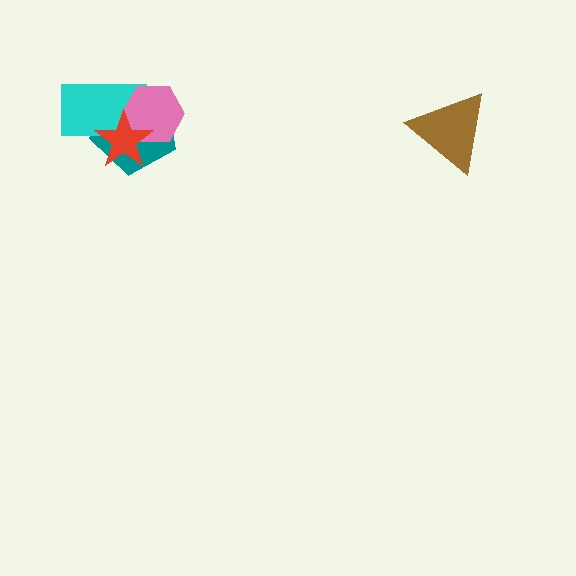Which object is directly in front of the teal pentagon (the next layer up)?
The cyan rectangle is directly in front of the teal pentagon.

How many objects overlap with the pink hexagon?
3 objects overlap with the pink hexagon.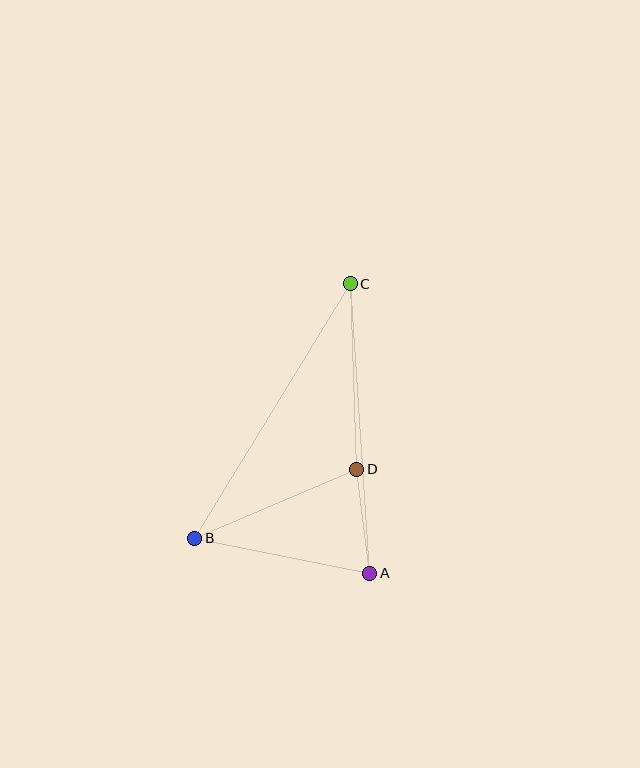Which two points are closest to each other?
Points A and D are closest to each other.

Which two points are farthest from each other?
Points B and C are farthest from each other.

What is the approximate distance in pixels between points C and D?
The distance between C and D is approximately 186 pixels.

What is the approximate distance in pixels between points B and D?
The distance between B and D is approximately 176 pixels.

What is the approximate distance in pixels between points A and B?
The distance between A and B is approximately 178 pixels.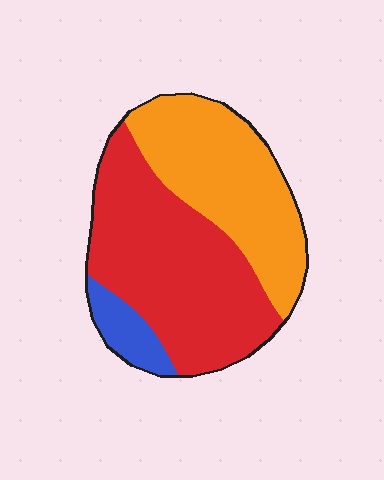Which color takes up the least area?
Blue, at roughly 10%.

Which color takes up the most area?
Red, at roughly 50%.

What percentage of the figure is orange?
Orange covers around 40% of the figure.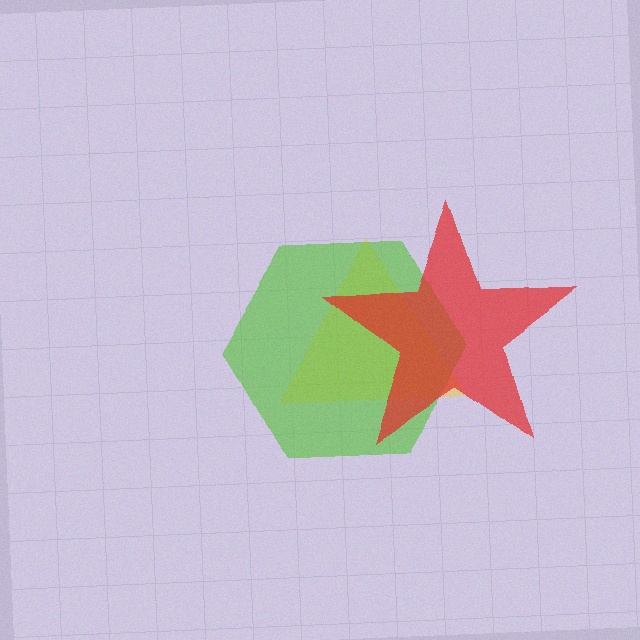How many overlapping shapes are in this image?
There are 3 overlapping shapes in the image.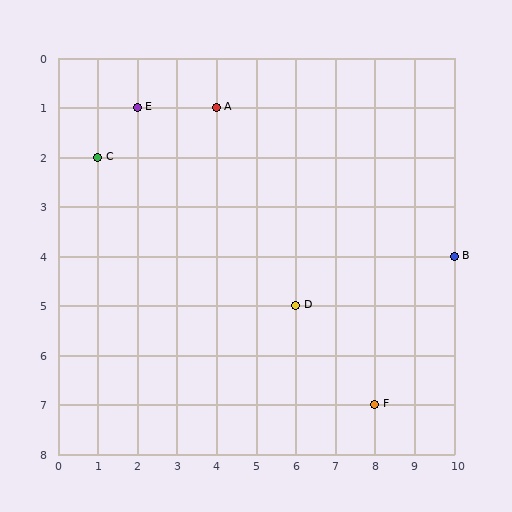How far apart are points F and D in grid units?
Points F and D are 2 columns and 2 rows apart (about 2.8 grid units diagonally).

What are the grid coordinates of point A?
Point A is at grid coordinates (4, 1).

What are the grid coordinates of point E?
Point E is at grid coordinates (2, 1).